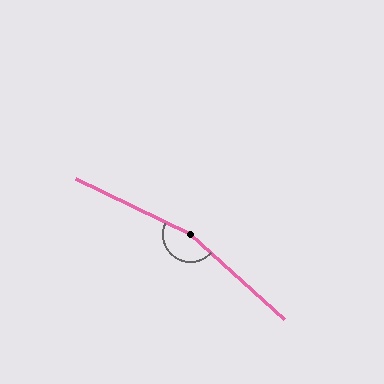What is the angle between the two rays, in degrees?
Approximately 163 degrees.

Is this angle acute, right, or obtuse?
It is obtuse.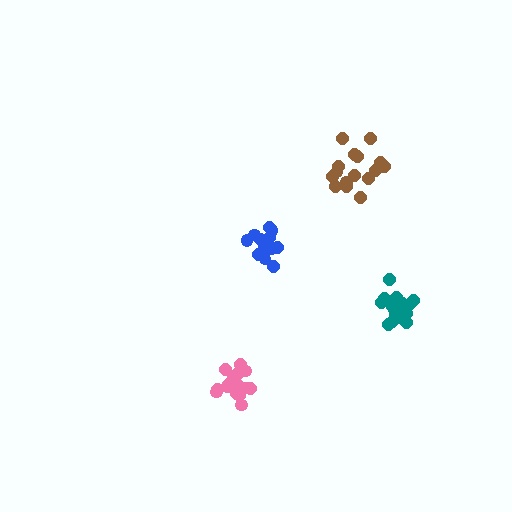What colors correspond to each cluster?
The clusters are colored: brown, blue, teal, pink.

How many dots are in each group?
Group 1: 16 dots, Group 2: 15 dots, Group 3: 16 dots, Group 4: 17 dots (64 total).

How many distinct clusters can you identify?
There are 4 distinct clusters.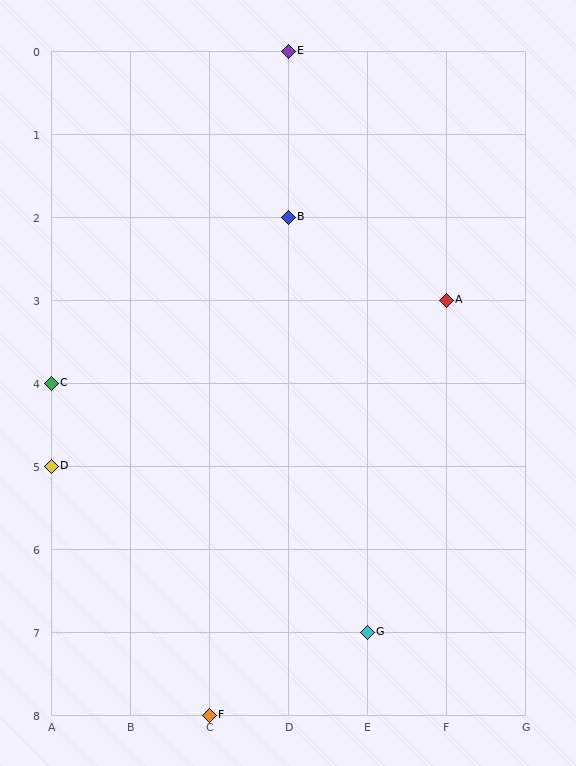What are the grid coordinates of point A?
Point A is at grid coordinates (F, 3).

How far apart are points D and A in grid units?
Points D and A are 5 columns and 2 rows apart (about 5.4 grid units diagonally).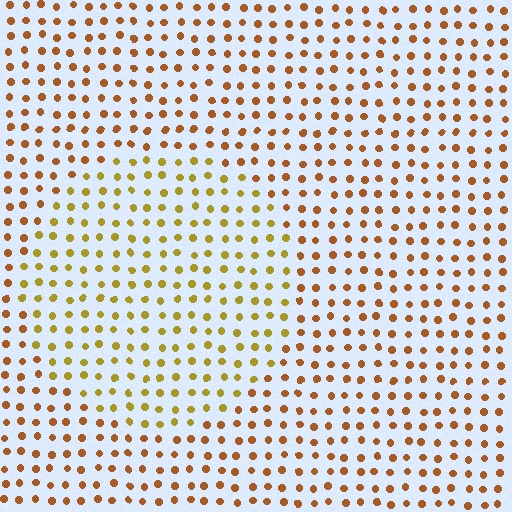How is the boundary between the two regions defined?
The boundary is defined purely by a slight shift in hue (about 29 degrees). Spacing, size, and orientation are identical on both sides.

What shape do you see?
I see a circle.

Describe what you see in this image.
The image is filled with small brown elements in a uniform arrangement. A circle-shaped region is visible where the elements are tinted to a slightly different hue, forming a subtle color boundary.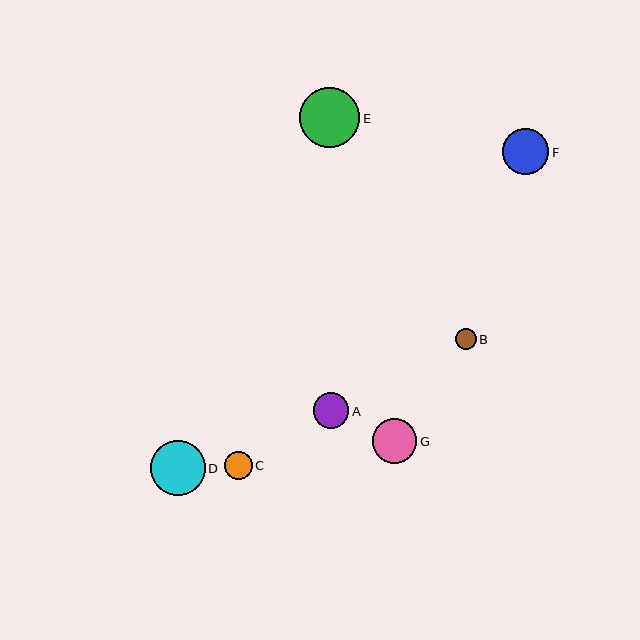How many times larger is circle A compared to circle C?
Circle A is approximately 1.3 times the size of circle C.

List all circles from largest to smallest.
From largest to smallest: E, D, F, G, A, C, B.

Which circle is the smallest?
Circle B is the smallest with a size of approximately 21 pixels.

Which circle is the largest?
Circle E is the largest with a size of approximately 61 pixels.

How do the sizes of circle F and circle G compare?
Circle F and circle G are approximately the same size.